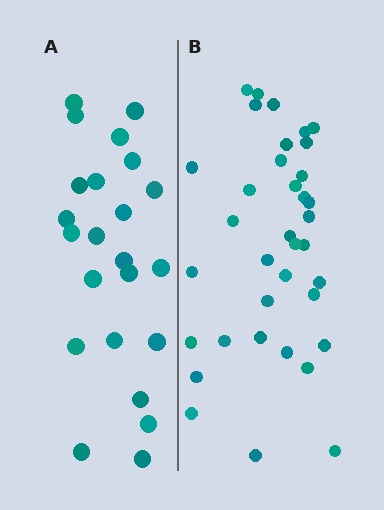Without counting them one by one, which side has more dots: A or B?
Region B (the right region) has more dots.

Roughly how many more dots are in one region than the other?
Region B has approximately 15 more dots than region A.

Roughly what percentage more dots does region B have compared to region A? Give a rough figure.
About 55% more.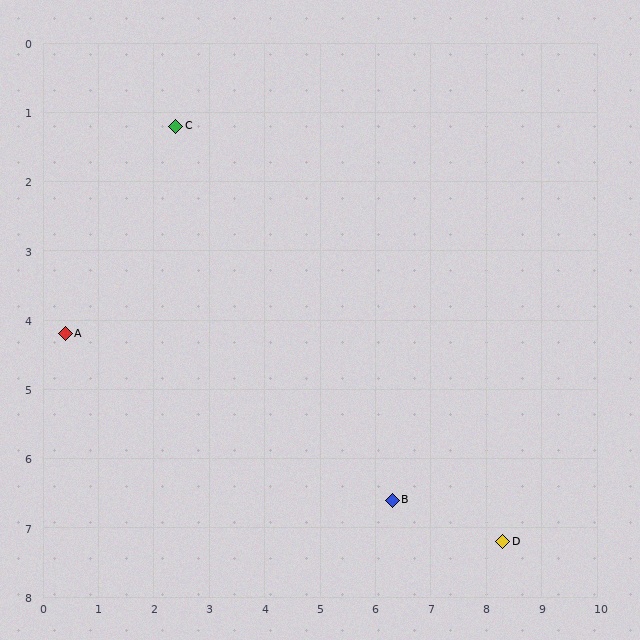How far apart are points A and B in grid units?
Points A and B are about 6.4 grid units apart.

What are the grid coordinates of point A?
Point A is at approximately (0.4, 4.2).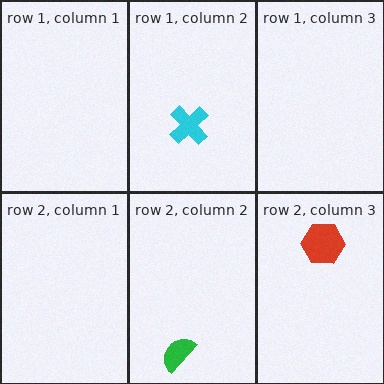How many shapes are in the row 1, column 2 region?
1.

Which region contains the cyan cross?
The row 1, column 2 region.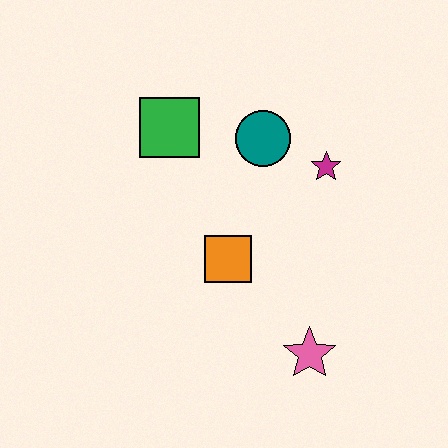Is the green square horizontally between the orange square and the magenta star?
No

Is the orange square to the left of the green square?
No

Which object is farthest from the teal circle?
The pink star is farthest from the teal circle.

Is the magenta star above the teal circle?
No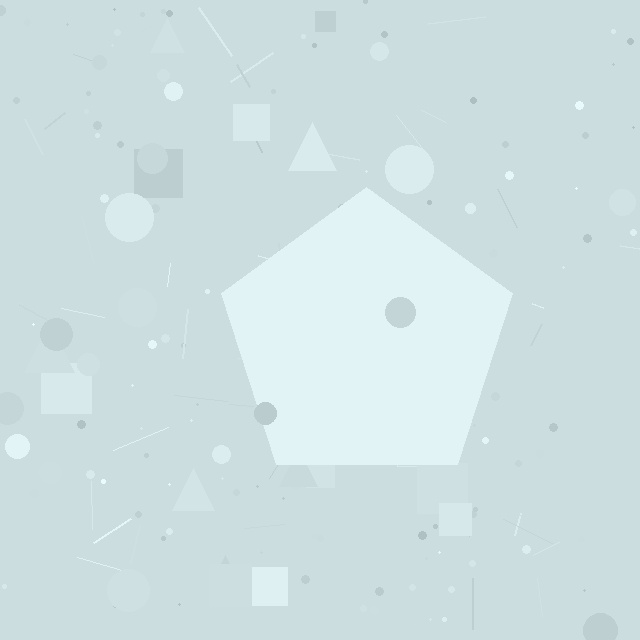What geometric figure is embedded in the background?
A pentagon is embedded in the background.